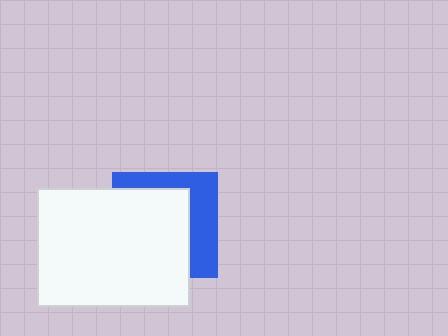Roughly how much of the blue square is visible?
A small part of it is visible (roughly 38%).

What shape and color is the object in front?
The object in front is a white rectangle.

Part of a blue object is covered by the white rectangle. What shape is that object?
It is a square.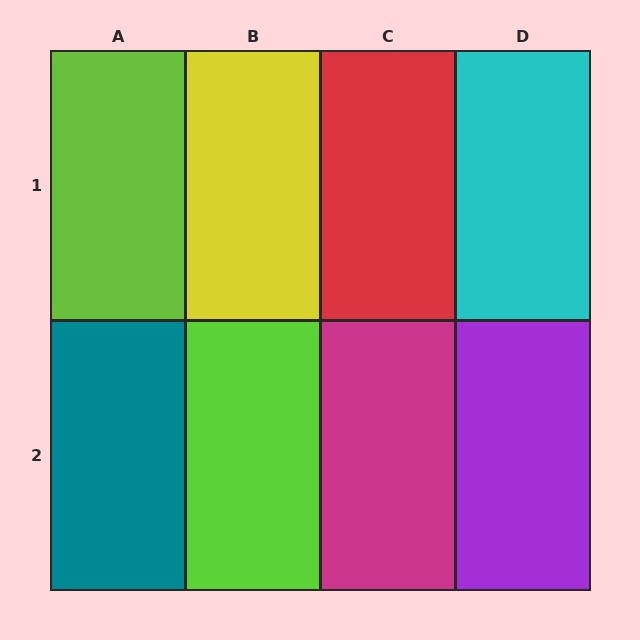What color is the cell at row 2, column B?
Lime.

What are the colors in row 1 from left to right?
Lime, yellow, red, cyan.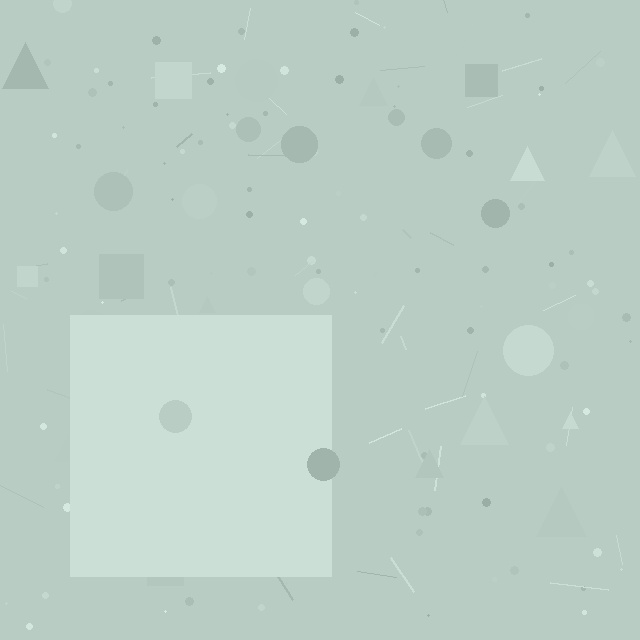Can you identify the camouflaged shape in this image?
The camouflaged shape is a square.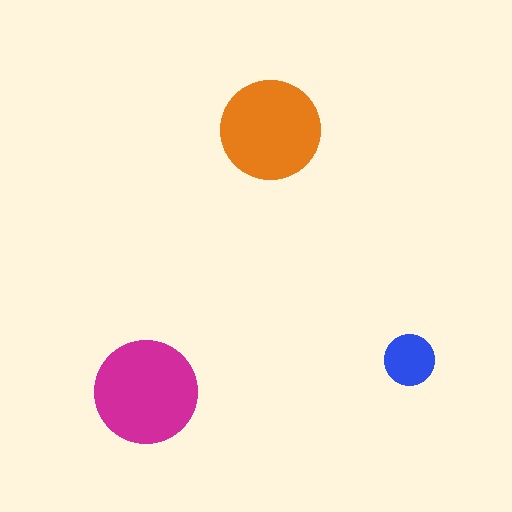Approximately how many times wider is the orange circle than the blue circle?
About 2 times wider.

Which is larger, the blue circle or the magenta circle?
The magenta one.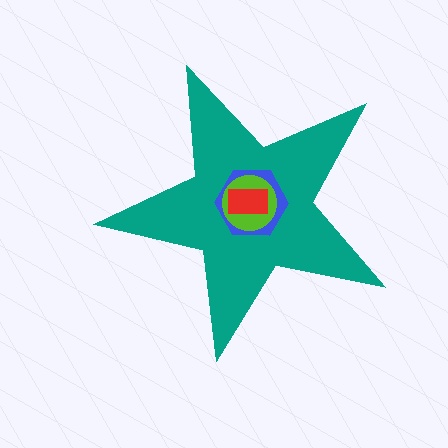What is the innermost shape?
The red rectangle.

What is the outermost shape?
The teal star.